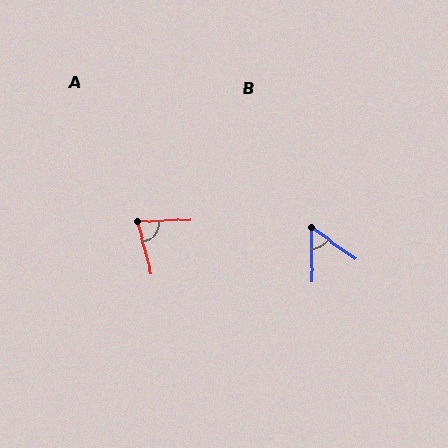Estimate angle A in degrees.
Approximately 77 degrees.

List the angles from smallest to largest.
B (53°), A (77°).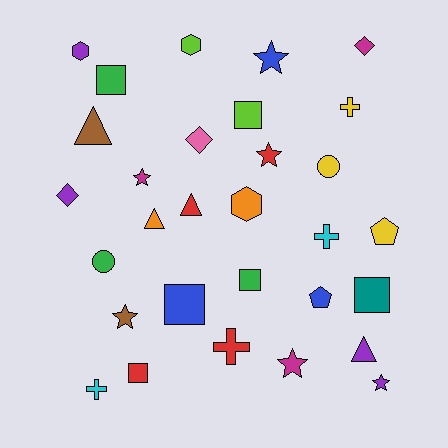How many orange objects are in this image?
There are 2 orange objects.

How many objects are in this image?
There are 30 objects.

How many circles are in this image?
There are 2 circles.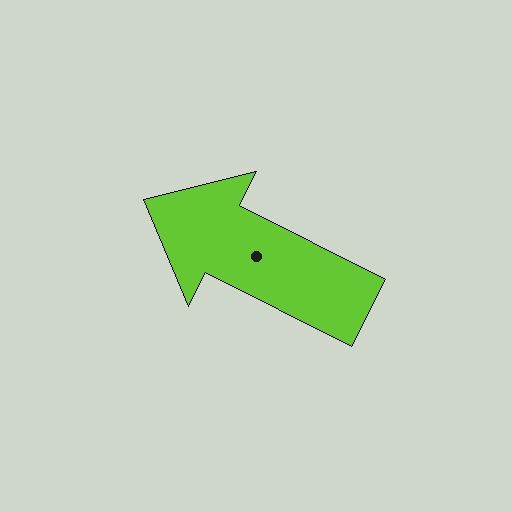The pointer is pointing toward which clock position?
Roughly 10 o'clock.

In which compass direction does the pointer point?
Northwest.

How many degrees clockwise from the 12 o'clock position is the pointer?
Approximately 297 degrees.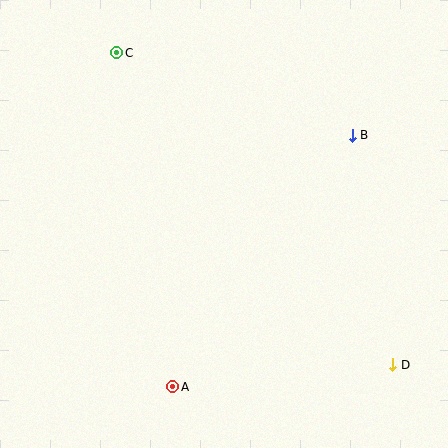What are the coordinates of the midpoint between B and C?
The midpoint between B and C is at (234, 94).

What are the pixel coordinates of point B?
Point B is at (352, 135).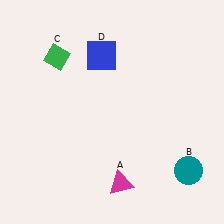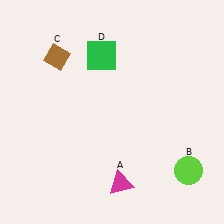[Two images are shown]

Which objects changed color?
B changed from teal to lime. C changed from green to brown. D changed from blue to green.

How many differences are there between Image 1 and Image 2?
There are 3 differences between the two images.